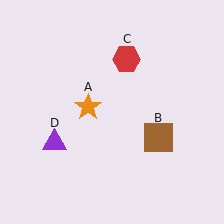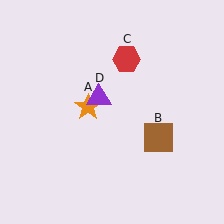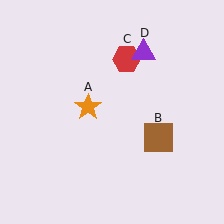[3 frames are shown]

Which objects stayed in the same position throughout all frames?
Orange star (object A) and brown square (object B) and red hexagon (object C) remained stationary.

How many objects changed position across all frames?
1 object changed position: purple triangle (object D).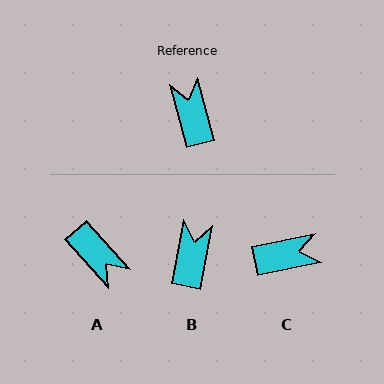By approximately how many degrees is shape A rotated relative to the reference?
Approximately 153 degrees clockwise.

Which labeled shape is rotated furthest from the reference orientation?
A, about 153 degrees away.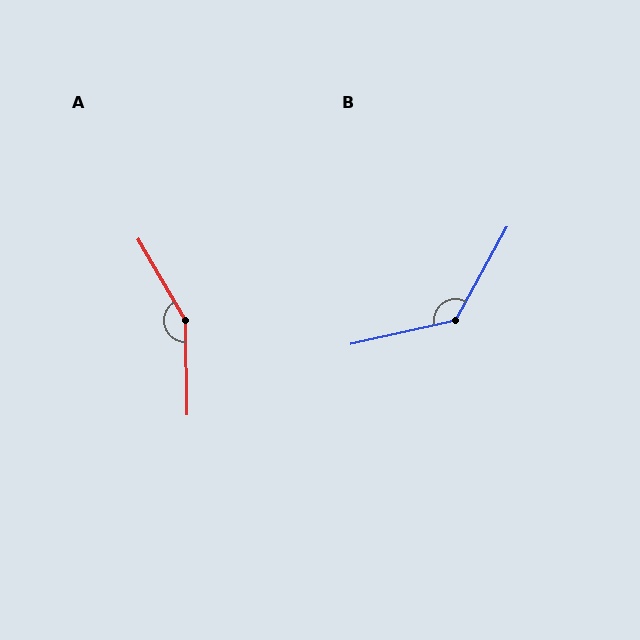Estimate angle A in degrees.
Approximately 151 degrees.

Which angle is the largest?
A, at approximately 151 degrees.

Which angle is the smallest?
B, at approximately 131 degrees.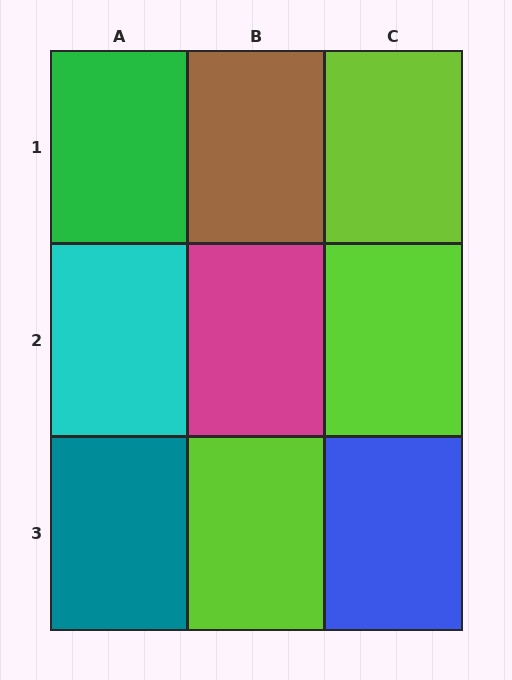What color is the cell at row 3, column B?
Lime.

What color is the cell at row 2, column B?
Magenta.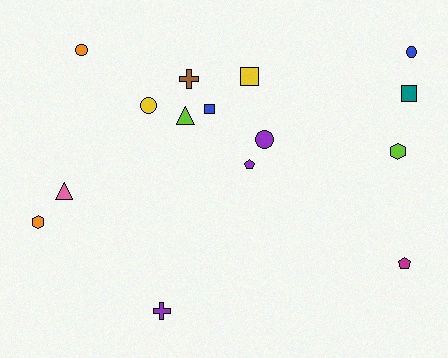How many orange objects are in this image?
There are 2 orange objects.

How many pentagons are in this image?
There are 2 pentagons.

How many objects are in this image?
There are 15 objects.